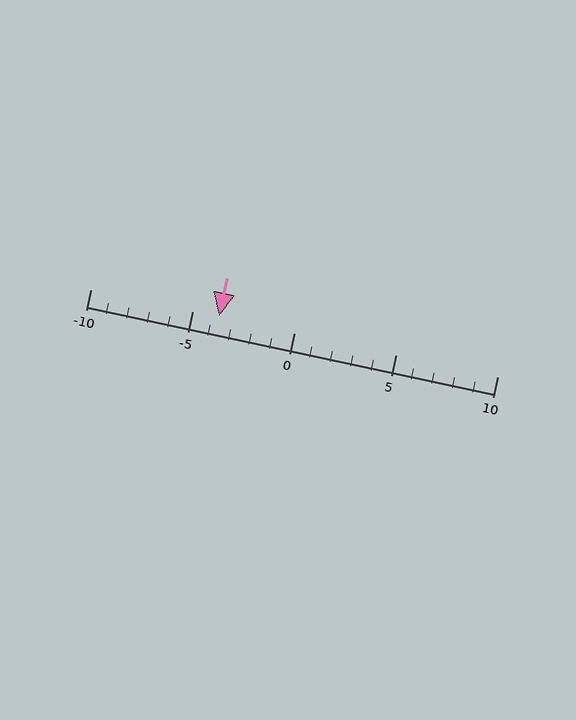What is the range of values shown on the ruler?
The ruler shows values from -10 to 10.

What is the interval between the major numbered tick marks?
The major tick marks are spaced 5 units apart.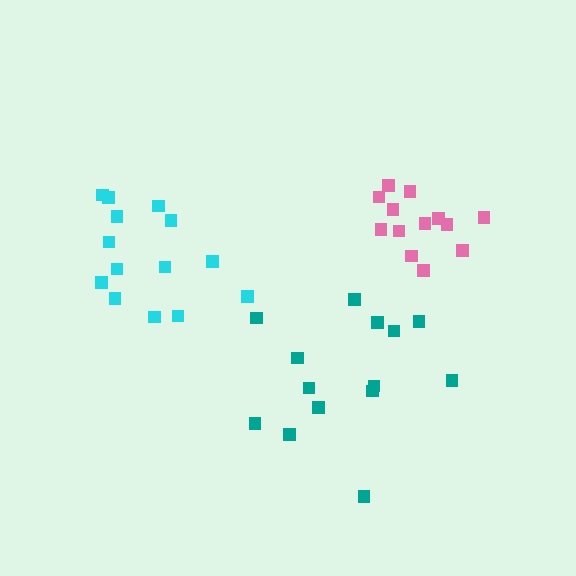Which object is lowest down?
The teal cluster is bottommost.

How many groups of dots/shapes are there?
There are 3 groups.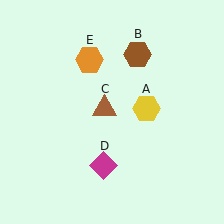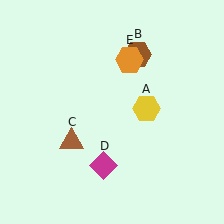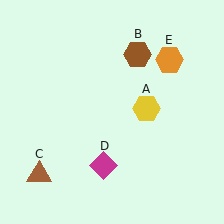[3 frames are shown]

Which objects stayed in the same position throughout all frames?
Yellow hexagon (object A) and brown hexagon (object B) and magenta diamond (object D) remained stationary.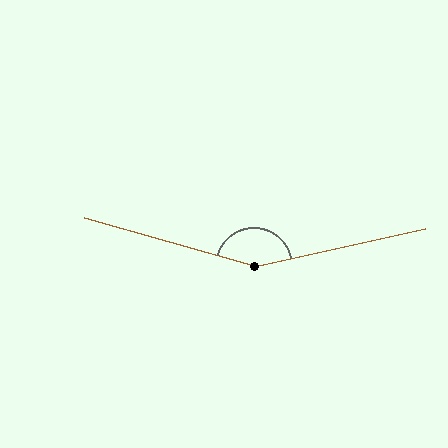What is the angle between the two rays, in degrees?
Approximately 152 degrees.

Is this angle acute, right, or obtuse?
It is obtuse.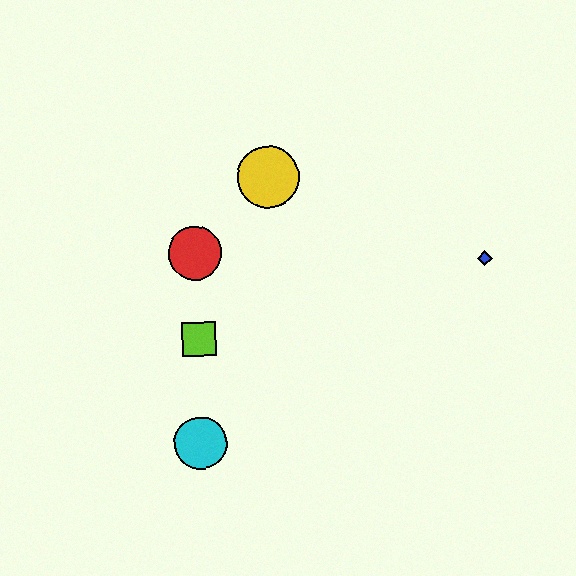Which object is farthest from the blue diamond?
The cyan circle is farthest from the blue diamond.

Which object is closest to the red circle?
The lime square is closest to the red circle.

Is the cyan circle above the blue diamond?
No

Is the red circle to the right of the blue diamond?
No